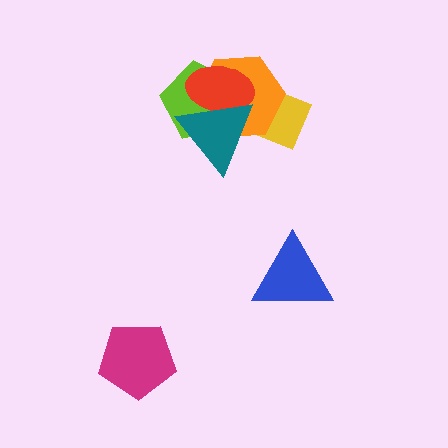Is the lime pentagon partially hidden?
Yes, it is partially covered by another shape.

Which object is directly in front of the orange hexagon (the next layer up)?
The lime pentagon is directly in front of the orange hexagon.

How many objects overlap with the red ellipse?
3 objects overlap with the red ellipse.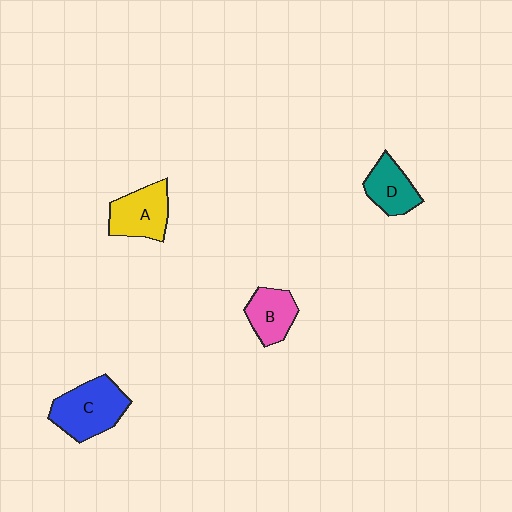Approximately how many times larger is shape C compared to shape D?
Approximately 1.5 times.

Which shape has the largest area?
Shape C (blue).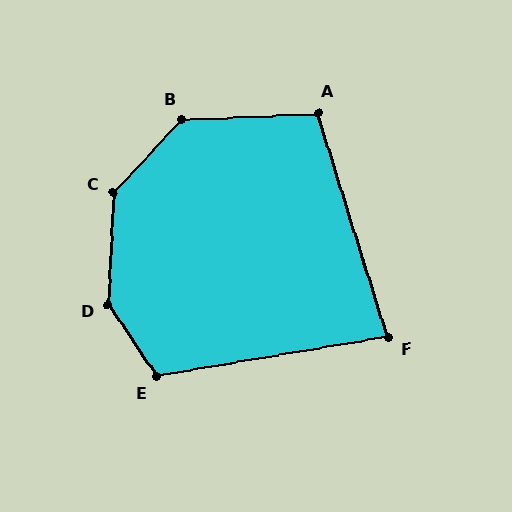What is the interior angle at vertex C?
Approximately 140 degrees (obtuse).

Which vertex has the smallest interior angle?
F, at approximately 82 degrees.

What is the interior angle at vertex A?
Approximately 105 degrees (obtuse).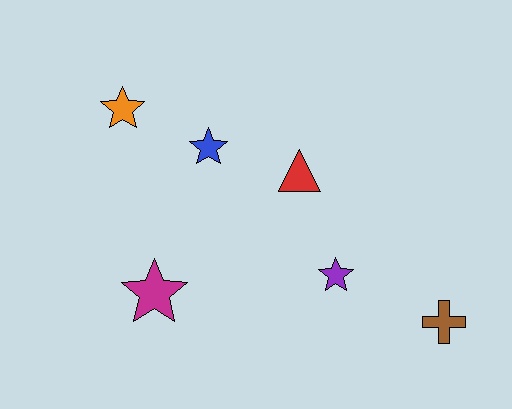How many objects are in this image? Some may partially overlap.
There are 6 objects.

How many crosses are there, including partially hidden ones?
There is 1 cross.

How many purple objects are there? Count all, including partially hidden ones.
There is 1 purple object.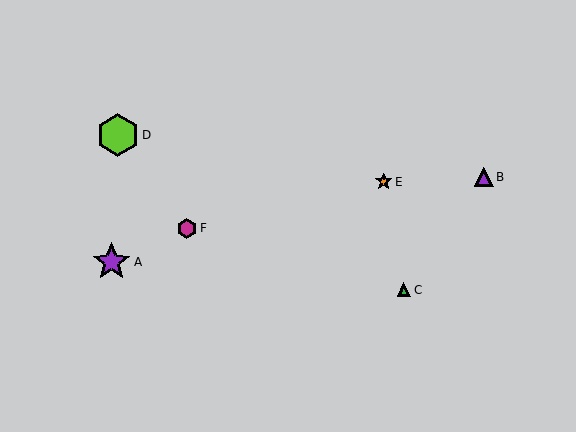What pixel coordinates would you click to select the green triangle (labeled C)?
Click at (404, 290) to select the green triangle C.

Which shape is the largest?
The lime hexagon (labeled D) is the largest.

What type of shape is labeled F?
Shape F is a magenta hexagon.